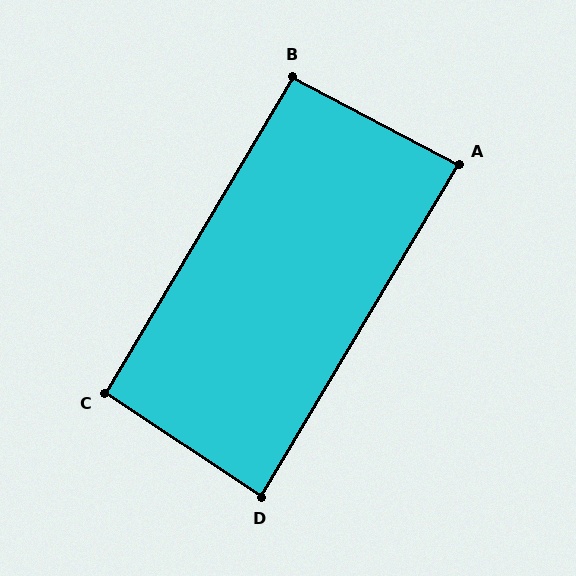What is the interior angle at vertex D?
Approximately 87 degrees (approximately right).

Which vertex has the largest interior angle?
C, at approximately 93 degrees.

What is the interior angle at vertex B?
Approximately 93 degrees (approximately right).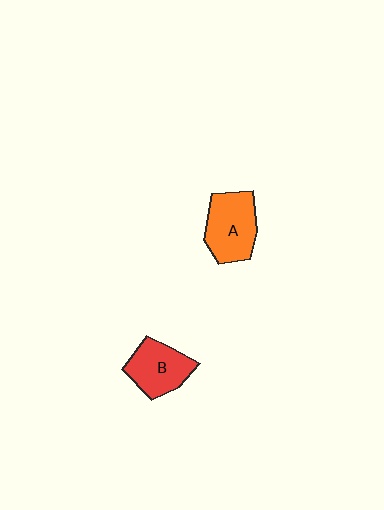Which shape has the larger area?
Shape A (orange).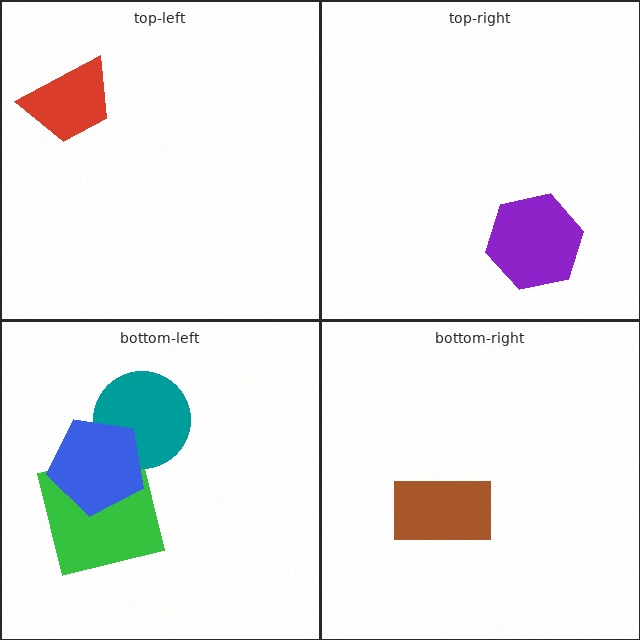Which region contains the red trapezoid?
The top-left region.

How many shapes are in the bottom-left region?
3.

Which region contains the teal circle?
The bottom-left region.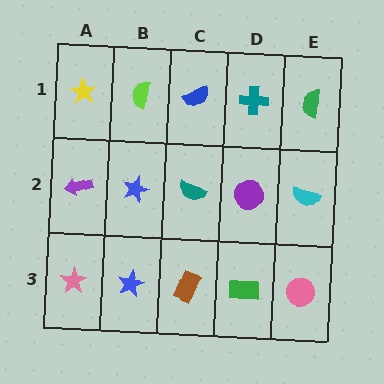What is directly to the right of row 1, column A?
A lime semicircle.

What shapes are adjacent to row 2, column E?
A green semicircle (row 1, column E), a pink circle (row 3, column E), a purple circle (row 2, column D).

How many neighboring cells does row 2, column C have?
4.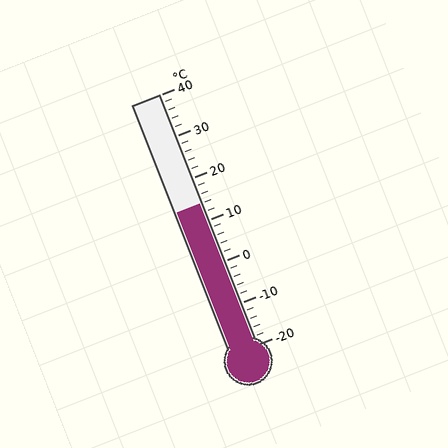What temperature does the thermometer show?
The thermometer shows approximately 14°C.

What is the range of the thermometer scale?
The thermometer scale ranges from -20°C to 40°C.